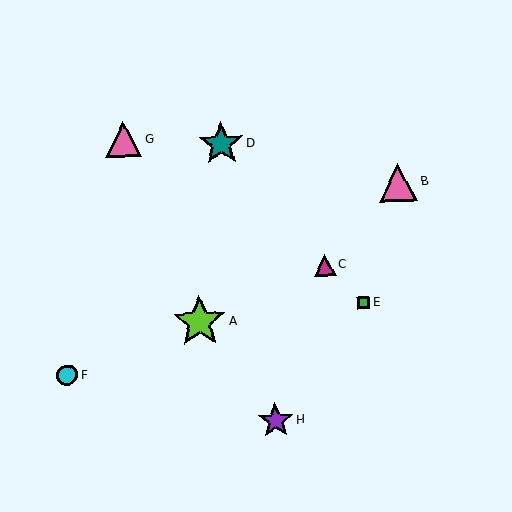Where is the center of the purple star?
The center of the purple star is at (275, 421).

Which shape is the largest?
The lime star (labeled A) is the largest.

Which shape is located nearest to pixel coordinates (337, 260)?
The magenta triangle (labeled C) at (325, 265) is nearest to that location.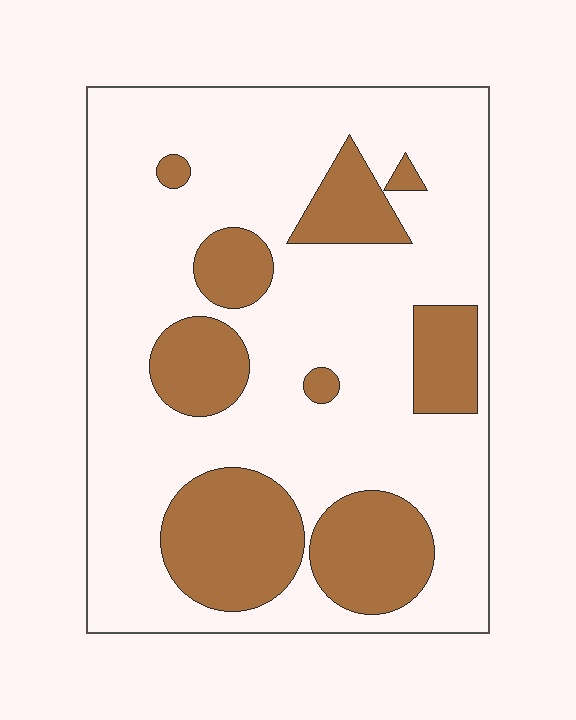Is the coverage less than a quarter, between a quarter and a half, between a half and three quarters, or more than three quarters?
Between a quarter and a half.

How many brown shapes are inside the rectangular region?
9.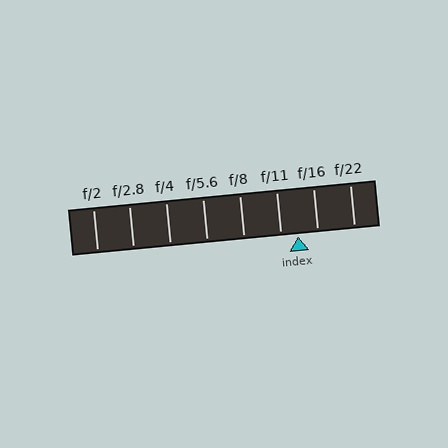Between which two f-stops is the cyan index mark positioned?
The index mark is between f/11 and f/16.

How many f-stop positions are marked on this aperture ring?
There are 8 f-stop positions marked.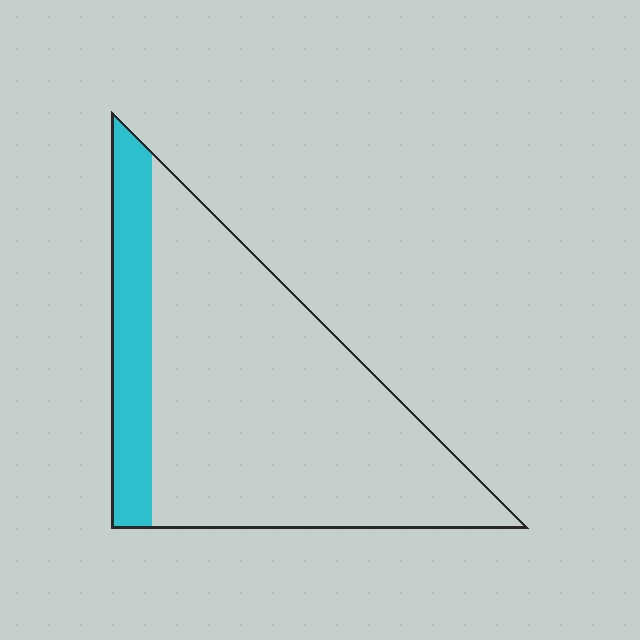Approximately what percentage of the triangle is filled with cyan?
Approximately 20%.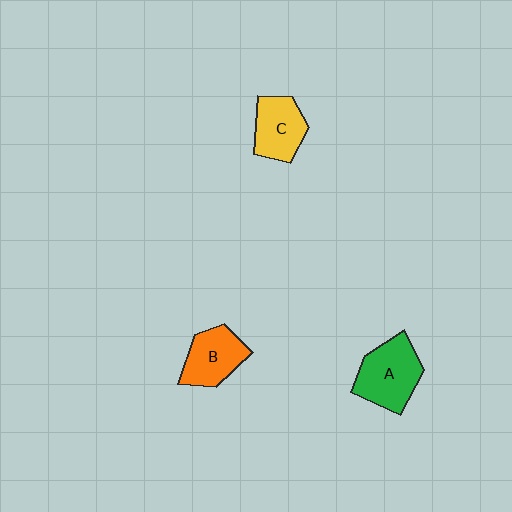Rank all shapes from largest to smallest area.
From largest to smallest: A (green), B (orange), C (yellow).